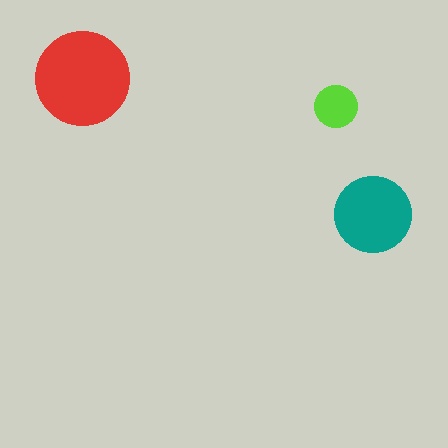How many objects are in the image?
There are 3 objects in the image.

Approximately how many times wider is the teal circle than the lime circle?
About 2 times wider.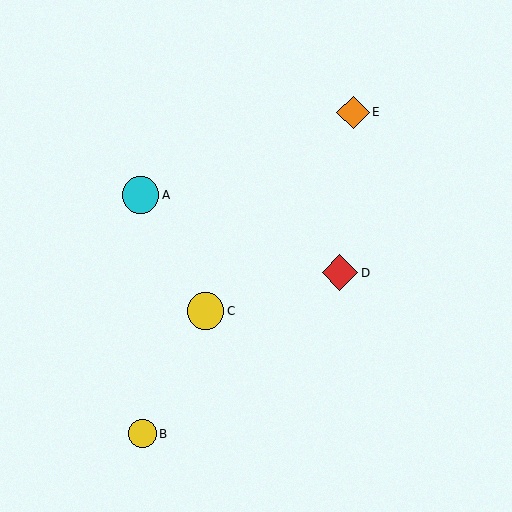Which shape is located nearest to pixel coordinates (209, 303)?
The yellow circle (labeled C) at (206, 311) is nearest to that location.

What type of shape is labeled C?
Shape C is a yellow circle.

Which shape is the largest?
The cyan circle (labeled A) is the largest.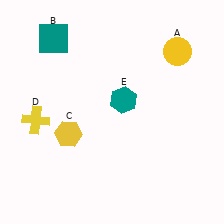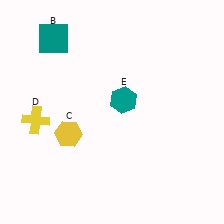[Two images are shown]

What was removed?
The yellow circle (A) was removed in Image 2.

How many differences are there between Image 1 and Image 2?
There is 1 difference between the two images.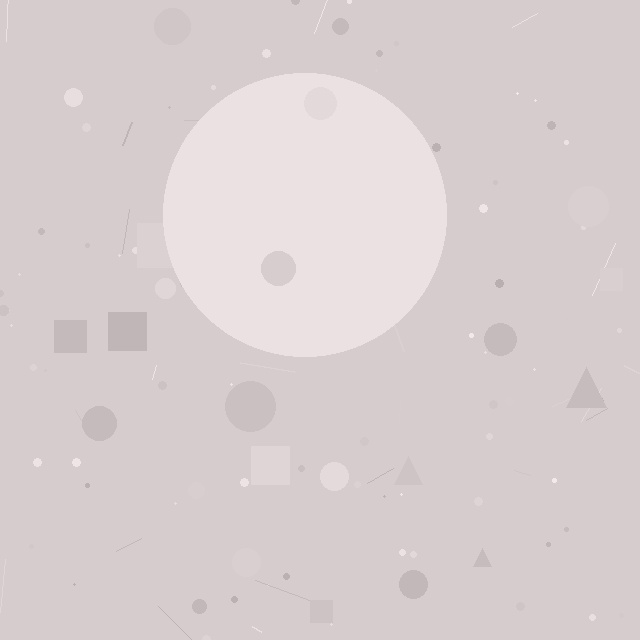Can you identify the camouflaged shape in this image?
The camouflaged shape is a circle.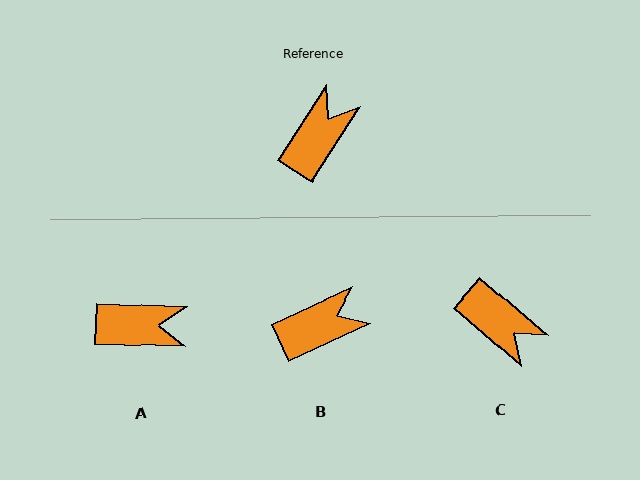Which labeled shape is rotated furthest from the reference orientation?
C, about 98 degrees away.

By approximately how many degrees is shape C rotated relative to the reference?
Approximately 98 degrees clockwise.